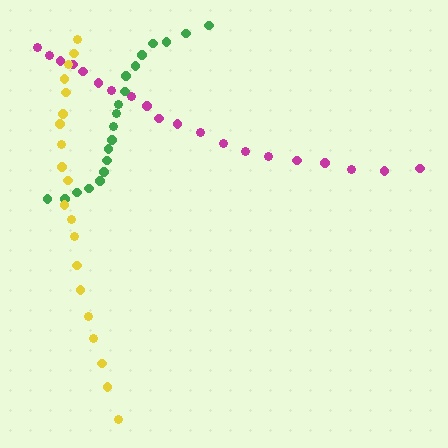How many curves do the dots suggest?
There are 3 distinct paths.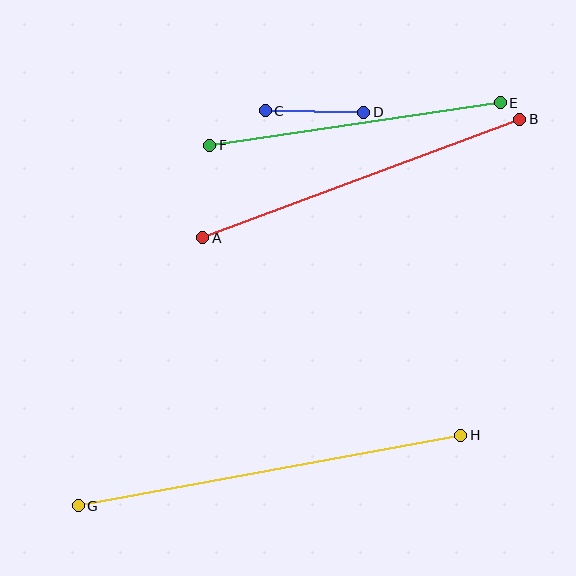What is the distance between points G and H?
The distance is approximately 389 pixels.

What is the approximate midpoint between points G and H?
The midpoint is at approximately (270, 471) pixels.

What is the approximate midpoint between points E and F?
The midpoint is at approximately (355, 124) pixels.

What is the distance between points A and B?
The distance is approximately 339 pixels.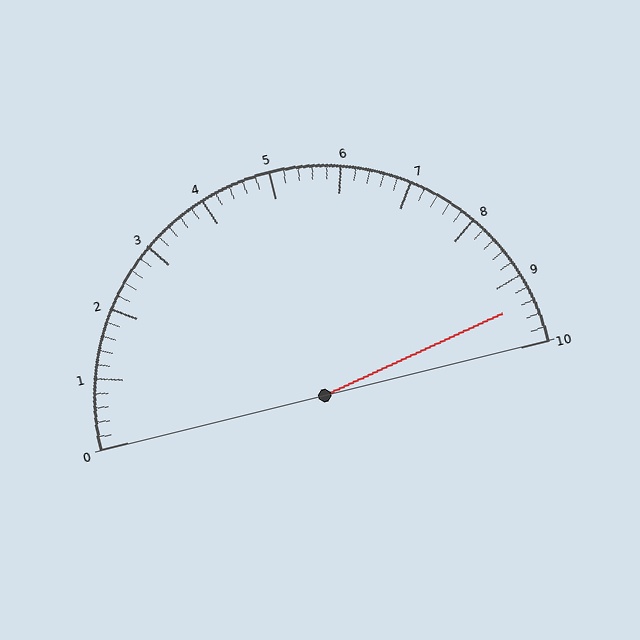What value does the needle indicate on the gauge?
The needle indicates approximately 9.4.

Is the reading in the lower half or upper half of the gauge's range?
The reading is in the upper half of the range (0 to 10).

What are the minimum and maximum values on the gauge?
The gauge ranges from 0 to 10.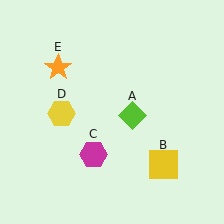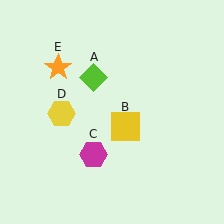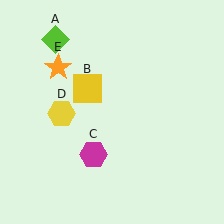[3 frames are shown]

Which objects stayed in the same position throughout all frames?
Magenta hexagon (object C) and yellow hexagon (object D) and orange star (object E) remained stationary.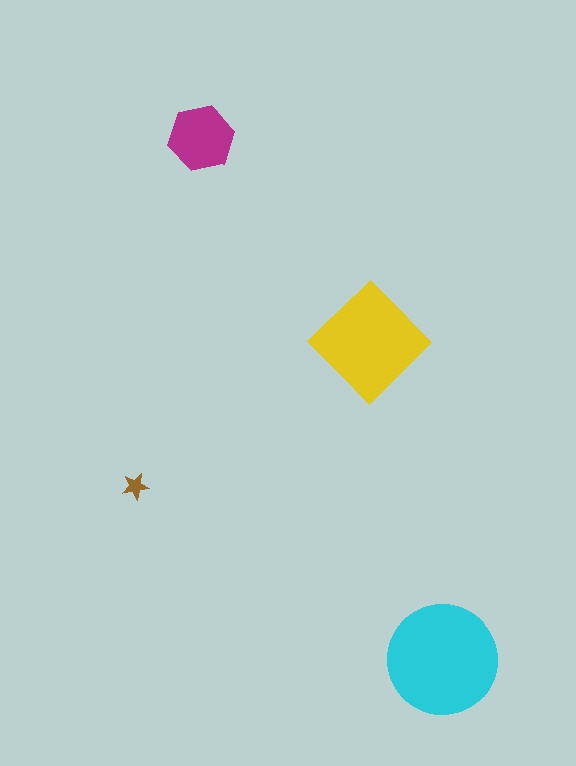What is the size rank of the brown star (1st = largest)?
4th.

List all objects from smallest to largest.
The brown star, the magenta hexagon, the yellow diamond, the cyan circle.